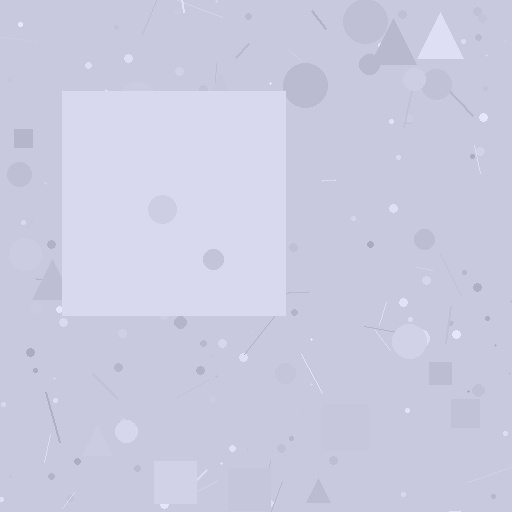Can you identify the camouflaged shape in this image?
The camouflaged shape is a square.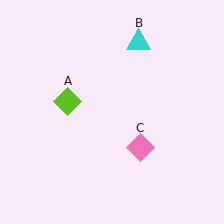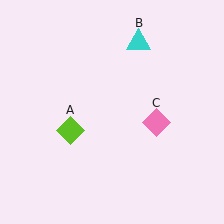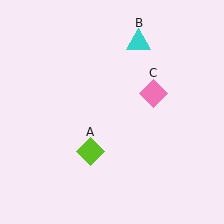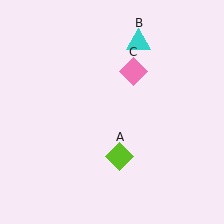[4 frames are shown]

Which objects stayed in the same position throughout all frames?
Cyan triangle (object B) remained stationary.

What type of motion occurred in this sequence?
The lime diamond (object A), pink diamond (object C) rotated counterclockwise around the center of the scene.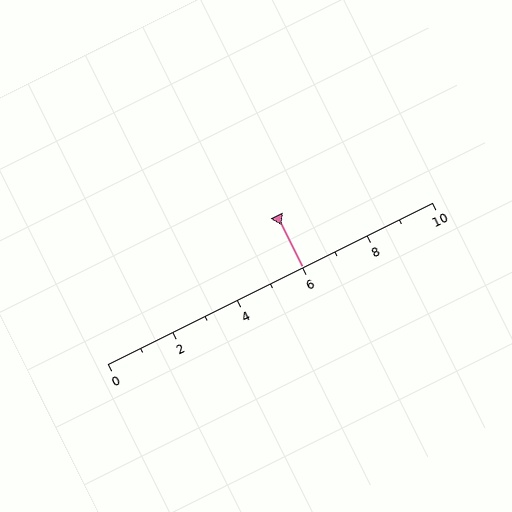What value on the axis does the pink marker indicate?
The marker indicates approximately 6.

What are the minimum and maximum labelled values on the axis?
The axis runs from 0 to 10.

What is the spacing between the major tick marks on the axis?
The major ticks are spaced 2 apart.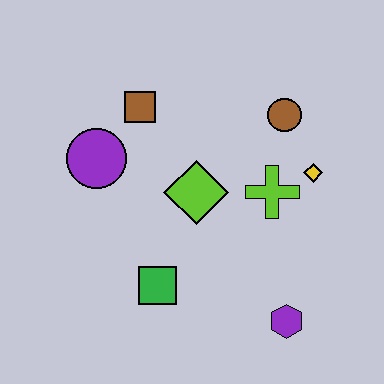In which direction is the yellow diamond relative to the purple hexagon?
The yellow diamond is above the purple hexagon.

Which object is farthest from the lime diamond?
The purple hexagon is farthest from the lime diamond.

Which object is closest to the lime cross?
The yellow diamond is closest to the lime cross.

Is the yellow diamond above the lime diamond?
Yes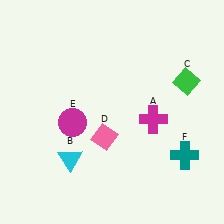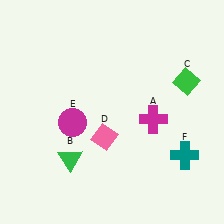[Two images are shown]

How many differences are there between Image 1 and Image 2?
There is 1 difference between the two images.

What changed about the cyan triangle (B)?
In Image 1, B is cyan. In Image 2, it changed to green.